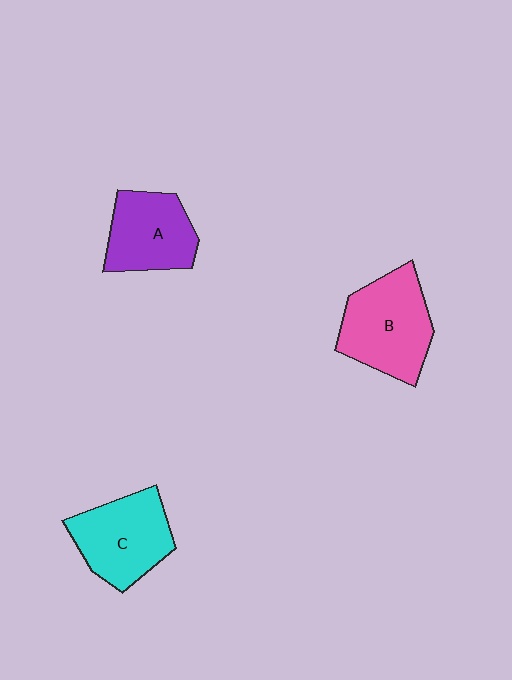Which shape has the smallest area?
Shape A (purple).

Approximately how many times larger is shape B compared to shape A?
Approximately 1.2 times.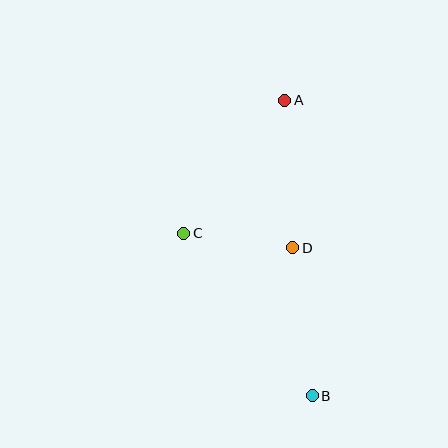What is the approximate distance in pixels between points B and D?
The distance between B and D is approximately 149 pixels.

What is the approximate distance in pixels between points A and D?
The distance between A and D is approximately 148 pixels.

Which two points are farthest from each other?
Points A and B are farthest from each other.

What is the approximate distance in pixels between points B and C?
The distance between B and C is approximately 207 pixels.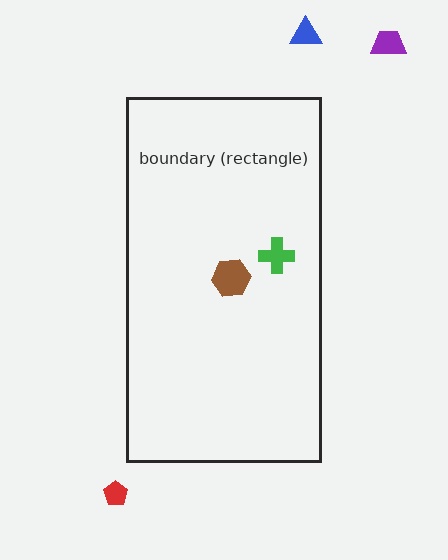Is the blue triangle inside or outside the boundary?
Outside.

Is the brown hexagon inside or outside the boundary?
Inside.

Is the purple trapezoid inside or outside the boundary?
Outside.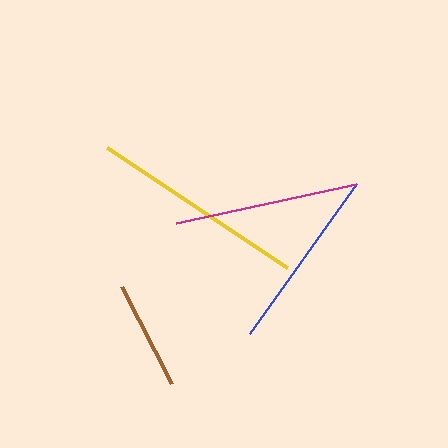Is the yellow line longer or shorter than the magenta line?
The yellow line is longer than the magenta line.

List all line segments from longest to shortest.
From longest to shortest: yellow, magenta, blue, brown.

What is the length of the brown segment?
The brown segment is approximately 109 pixels long.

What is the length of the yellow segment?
The yellow segment is approximately 217 pixels long.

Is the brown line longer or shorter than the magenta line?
The magenta line is longer than the brown line.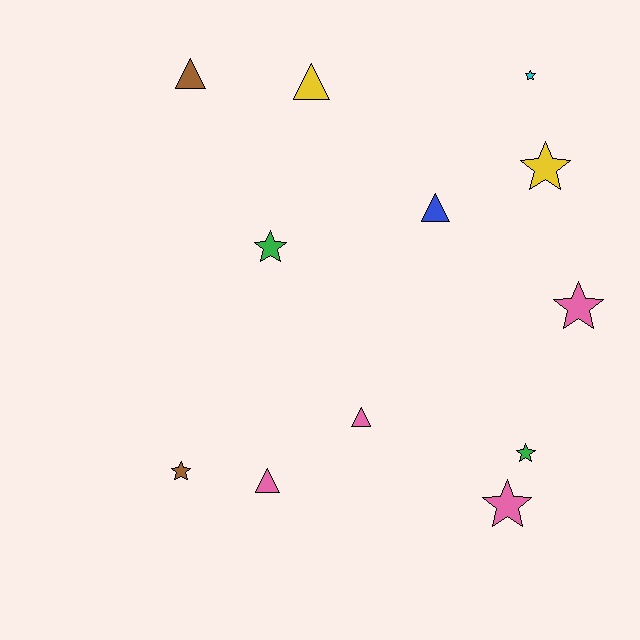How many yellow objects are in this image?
There are 2 yellow objects.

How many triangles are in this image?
There are 5 triangles.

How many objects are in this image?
There are 12 objects.